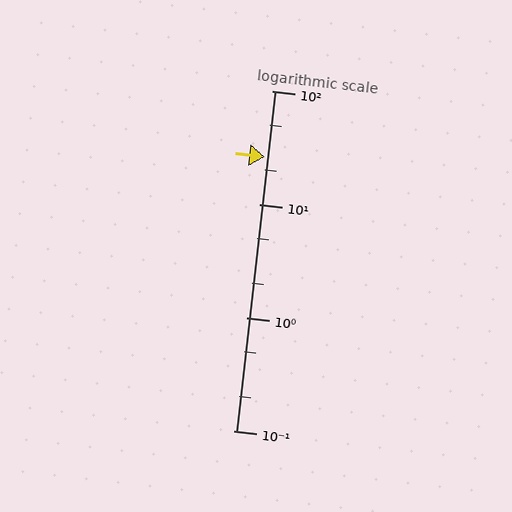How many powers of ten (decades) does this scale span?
The scale spans 3 decades, from 0.1 to 100.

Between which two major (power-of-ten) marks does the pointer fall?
The pointer is between 10 and 100.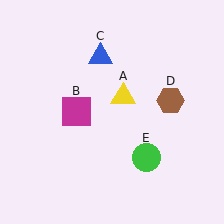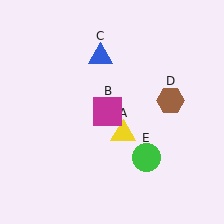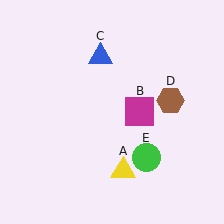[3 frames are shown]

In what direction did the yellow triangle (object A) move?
The yellow triangle (object A) moved down.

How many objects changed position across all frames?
2 objects changed position: yellow triangle (object A), magenta square (object B).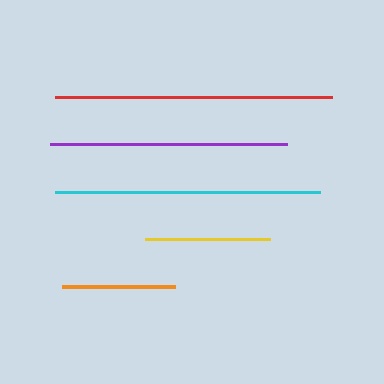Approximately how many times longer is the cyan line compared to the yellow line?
The cyan line is approximately 2.1 times the length of the yellow line.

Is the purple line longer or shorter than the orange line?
The purple line is longer than the orange line.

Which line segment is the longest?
The red line is the longest at approximately 276 pixels.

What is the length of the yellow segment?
The yellow segment is approximately 125 pixels long.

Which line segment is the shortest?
The orange line is the shortest at approximately 113 pixels.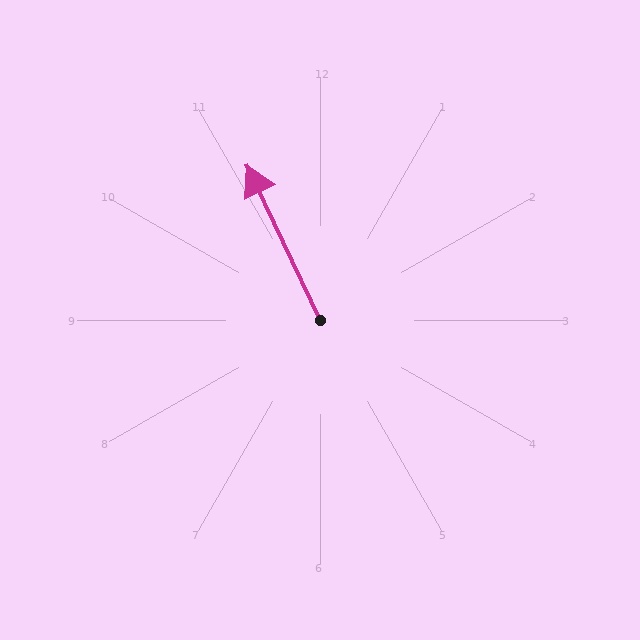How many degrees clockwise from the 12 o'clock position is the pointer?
Approximately 335 degrees.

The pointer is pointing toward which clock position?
Roughly 11 o'clock.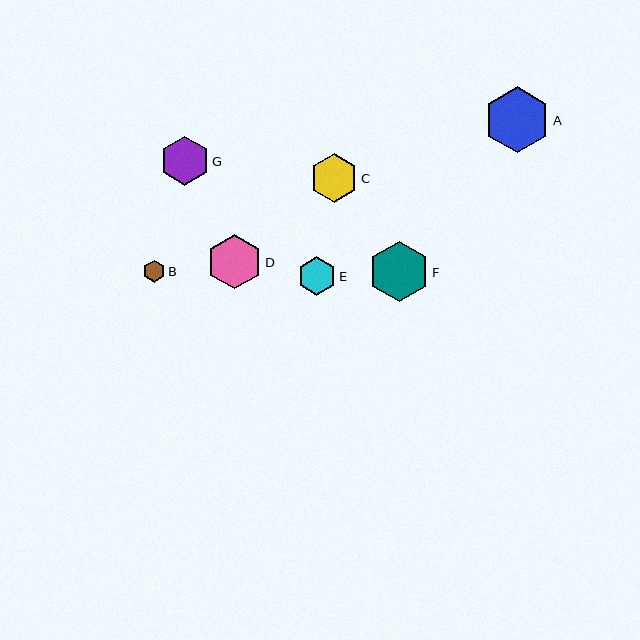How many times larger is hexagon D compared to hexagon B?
Hexagon D is approximately 2.5 times the size of hexagon B.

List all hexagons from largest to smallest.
From largest to smallest: A, F, D, G, C, E, B.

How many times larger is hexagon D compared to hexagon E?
Hexagon D is approximately 1.4 times the size of hexagon E.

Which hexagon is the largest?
Hexagon A is the largest with a size of approximately 66 pixels.